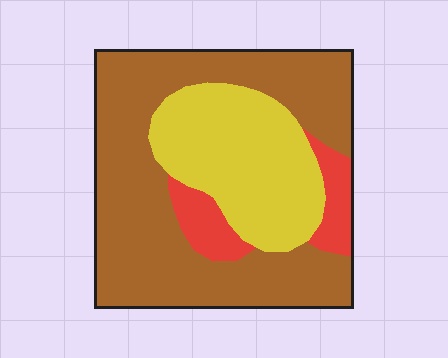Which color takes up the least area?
Red, at roughly 10%.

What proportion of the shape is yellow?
Yellow covers about 30% of the shape.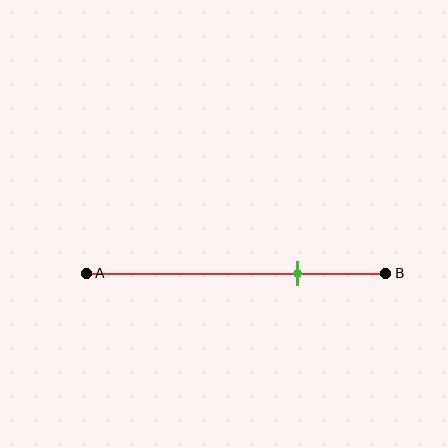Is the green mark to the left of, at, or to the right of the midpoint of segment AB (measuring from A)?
The green mark is to the right of the midpoint of segment AB.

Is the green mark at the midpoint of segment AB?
No, the mark is at about 70% from A, not at the 50% midpoint.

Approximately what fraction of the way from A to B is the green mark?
The green mark is approximately 70% of the way from A to B.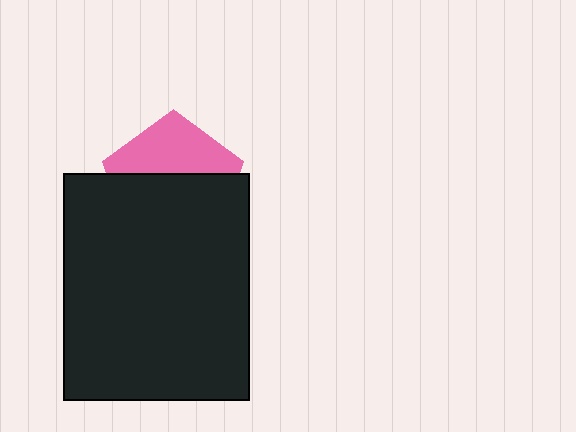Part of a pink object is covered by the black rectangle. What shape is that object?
It is a pentagon.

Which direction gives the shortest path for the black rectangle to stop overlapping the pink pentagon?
Moving down gives the shortest separation.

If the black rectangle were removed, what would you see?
You would see the complete pink pentagon.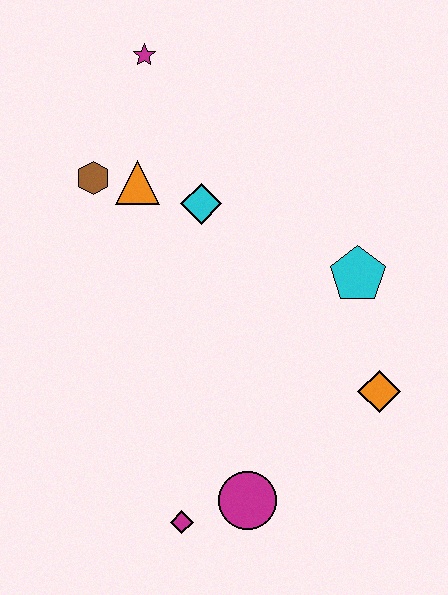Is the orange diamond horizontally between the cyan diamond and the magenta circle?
No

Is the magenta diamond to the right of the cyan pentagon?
No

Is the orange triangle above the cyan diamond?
Yes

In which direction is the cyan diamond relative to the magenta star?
The cyan diamond is below the magenta star.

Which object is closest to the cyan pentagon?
The orange diamond is closest to the cyan pentagon.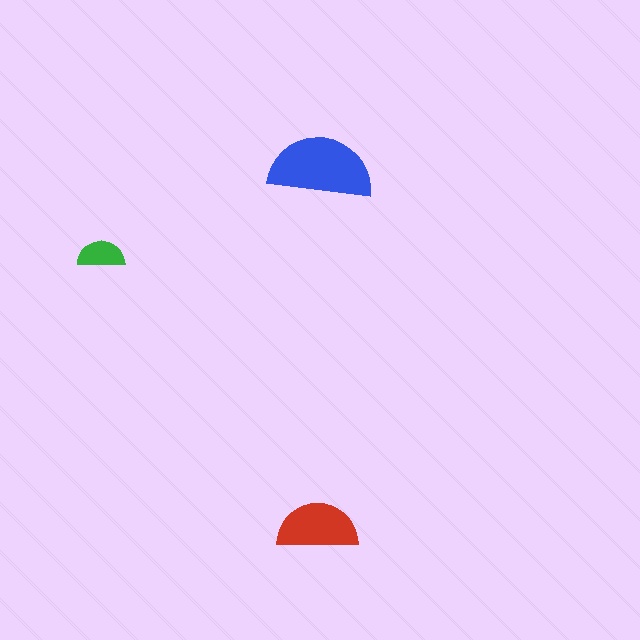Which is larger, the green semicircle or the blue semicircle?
The blue one.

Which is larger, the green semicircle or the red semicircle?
The red one.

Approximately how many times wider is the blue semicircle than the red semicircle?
About 1.5 times wider.